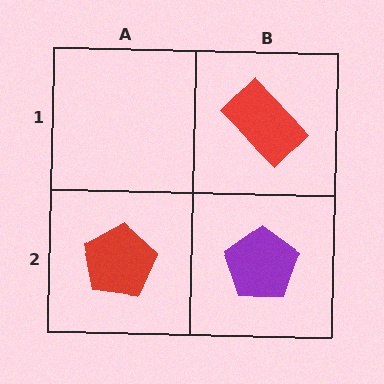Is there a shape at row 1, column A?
No, that cell is empty.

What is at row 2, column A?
A red pentagon.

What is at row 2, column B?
A purple pentagon.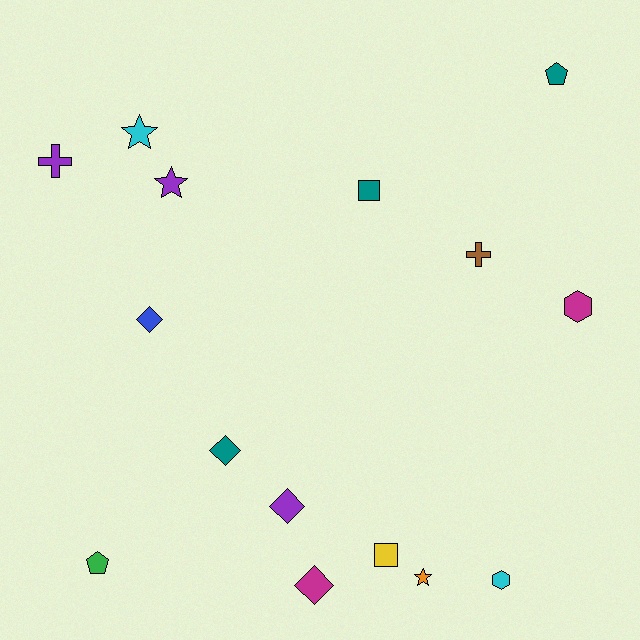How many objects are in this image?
There are 15 objects.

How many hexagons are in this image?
There are 2 hexagons.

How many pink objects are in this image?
There are no pink objects.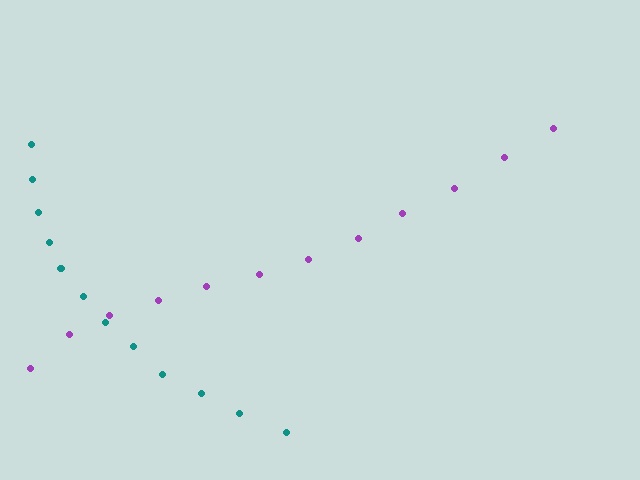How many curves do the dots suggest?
There are 2 distinct paths.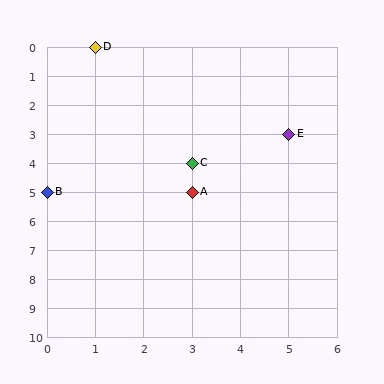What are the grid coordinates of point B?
Point B is at grid coordinates (0, 5).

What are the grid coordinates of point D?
Point D is at grid coordinates (1, 0).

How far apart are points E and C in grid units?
Points E and C are 2 columns and 1 row apart (about 2.2 grid units diagonally).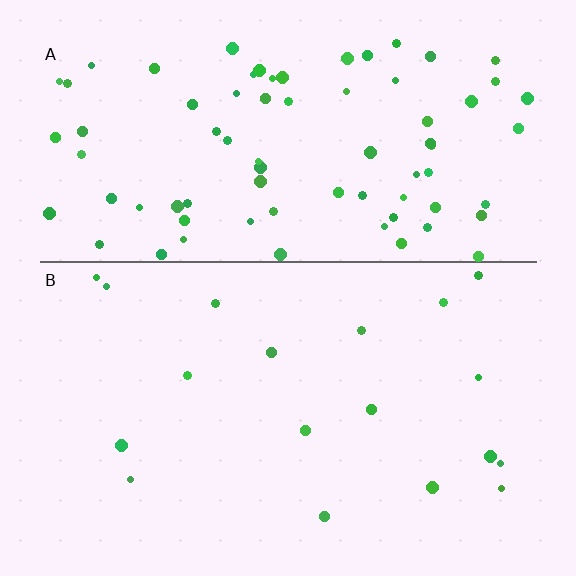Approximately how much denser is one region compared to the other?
Approximately 4.2× — region A over region B.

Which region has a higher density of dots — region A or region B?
A (the top).